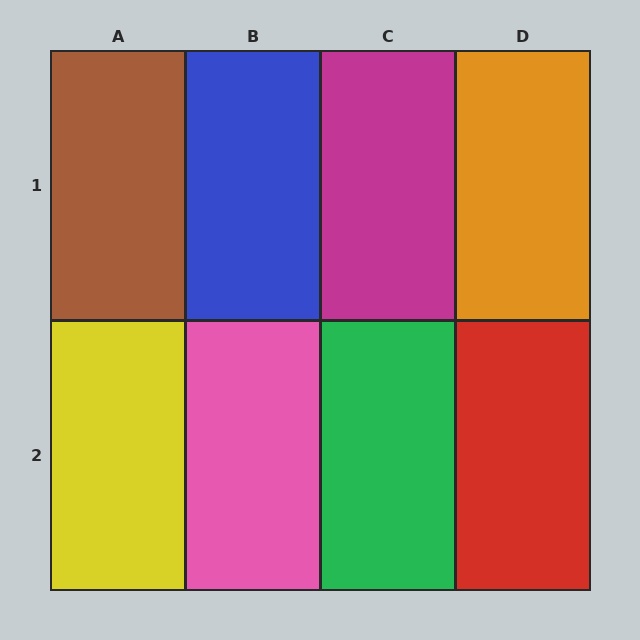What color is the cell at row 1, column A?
Brown.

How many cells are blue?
1 cell is blue.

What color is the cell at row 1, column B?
Blue.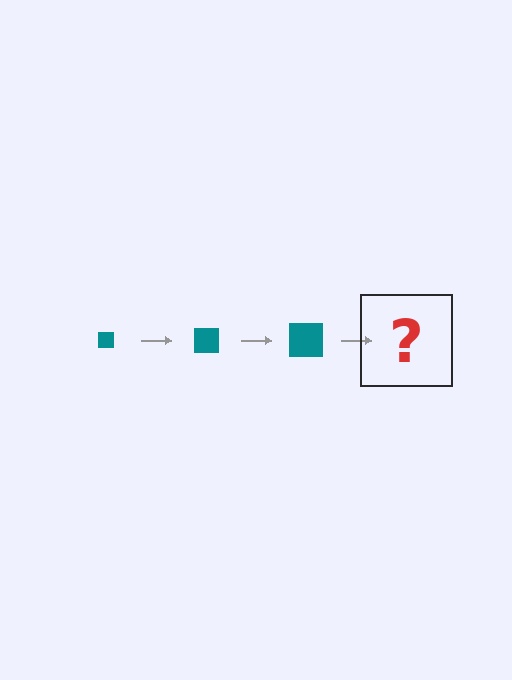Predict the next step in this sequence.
The next step is a teal square, larger than the previous one.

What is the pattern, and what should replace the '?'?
The pattern is that the square gets progressively larger each step. The '?' should be a teal square, larger than the previous one.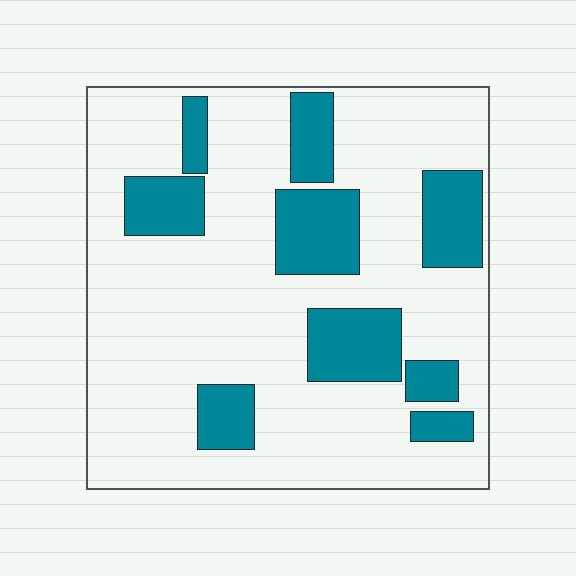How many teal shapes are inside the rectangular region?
9.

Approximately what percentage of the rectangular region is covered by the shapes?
Approximately 25%.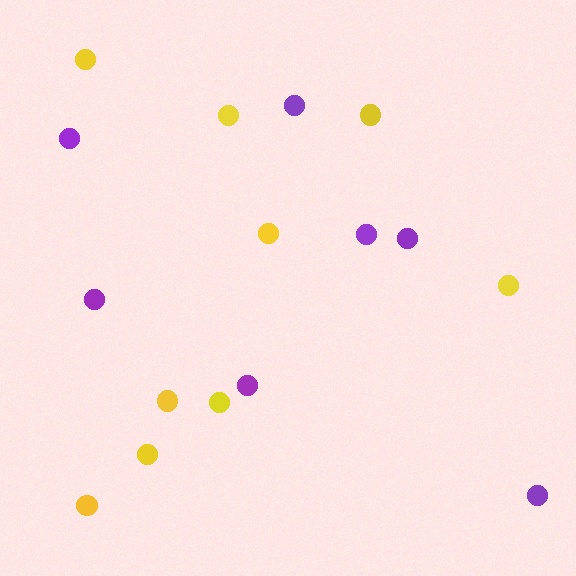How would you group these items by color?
There are 2 groups: one group of purple circles (7) and one group of yellow circles (9).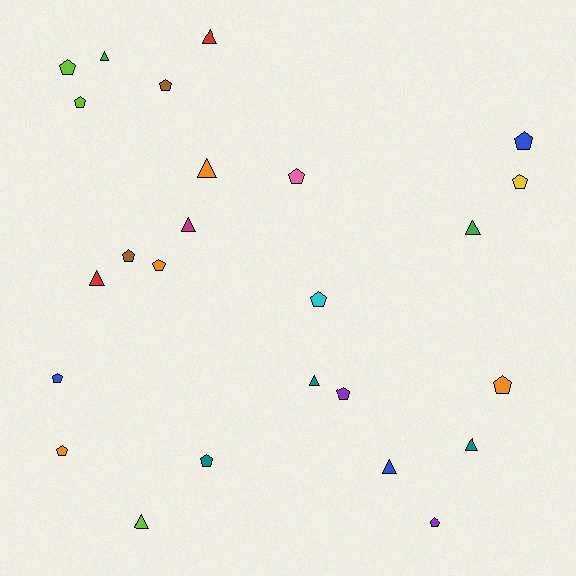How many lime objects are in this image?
There are 3 lime objects.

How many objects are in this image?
There are 25 objects.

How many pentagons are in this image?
There are 15 pentagons.